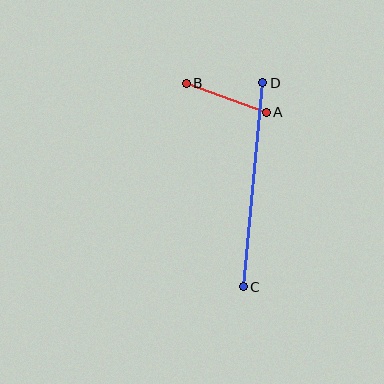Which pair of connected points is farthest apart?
Points C and D are farthest apart.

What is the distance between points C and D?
The distance is approximately 205 pixels.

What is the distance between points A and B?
The distance is approximately 85 pixels.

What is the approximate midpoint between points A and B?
The midpoint is at approximately (226, 98) pixels.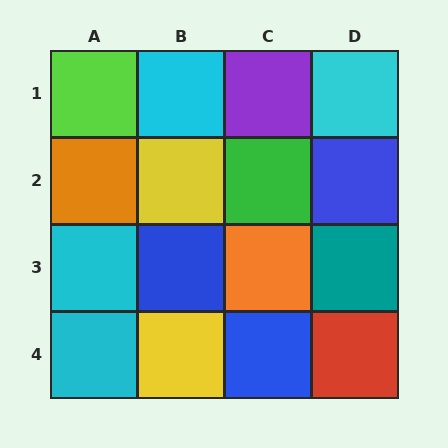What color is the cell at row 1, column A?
Lime.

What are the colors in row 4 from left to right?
Cyan, yellow, blue, red.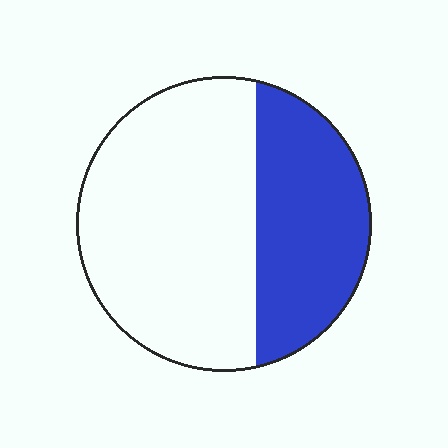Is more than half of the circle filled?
No.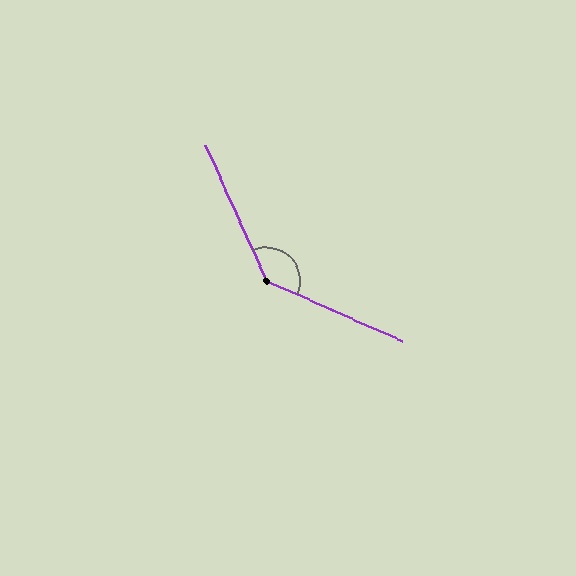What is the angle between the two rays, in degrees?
Approximately 138 degrees.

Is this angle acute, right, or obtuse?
It is obtuse.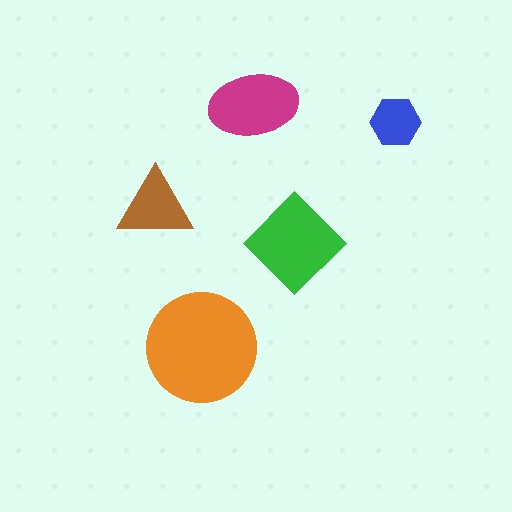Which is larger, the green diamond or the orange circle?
The orange circle.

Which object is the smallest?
The blue hexagon.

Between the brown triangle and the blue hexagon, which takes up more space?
The brown triangle.